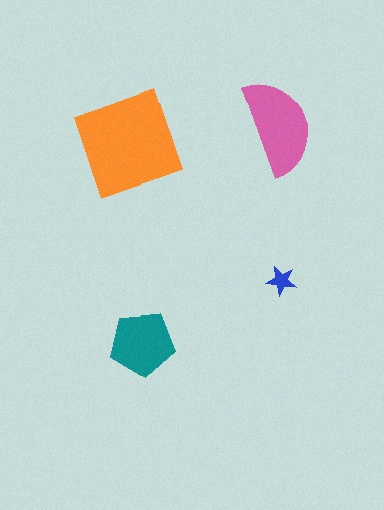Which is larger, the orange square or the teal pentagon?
The orange square.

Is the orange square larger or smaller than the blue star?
Larger.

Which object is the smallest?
The blue star.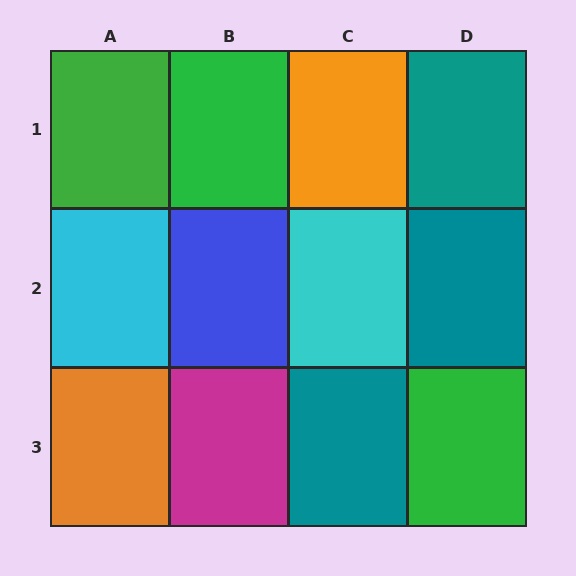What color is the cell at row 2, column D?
Teal.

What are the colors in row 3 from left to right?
Orange, magenta, teal, green.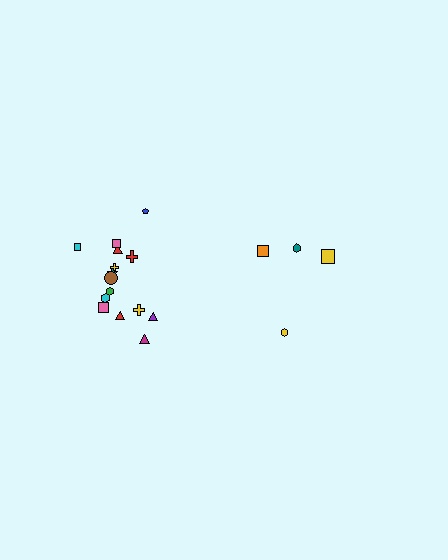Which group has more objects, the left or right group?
The left group.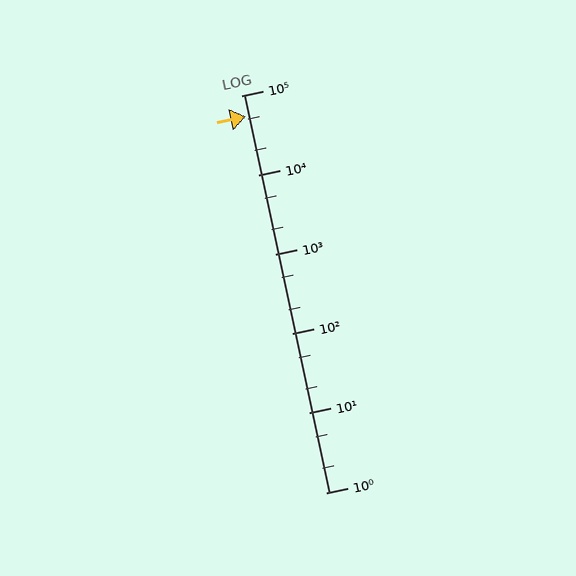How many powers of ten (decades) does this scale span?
The scale spans 5 decades, from 1 to 100000.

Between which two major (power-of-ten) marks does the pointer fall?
The pointer is between 10000 and 100000.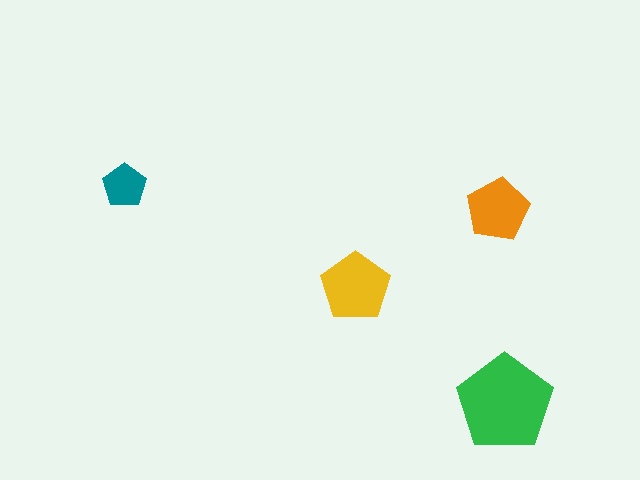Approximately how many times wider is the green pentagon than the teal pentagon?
About 2 times wider.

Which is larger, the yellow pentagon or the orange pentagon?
The yellow one.